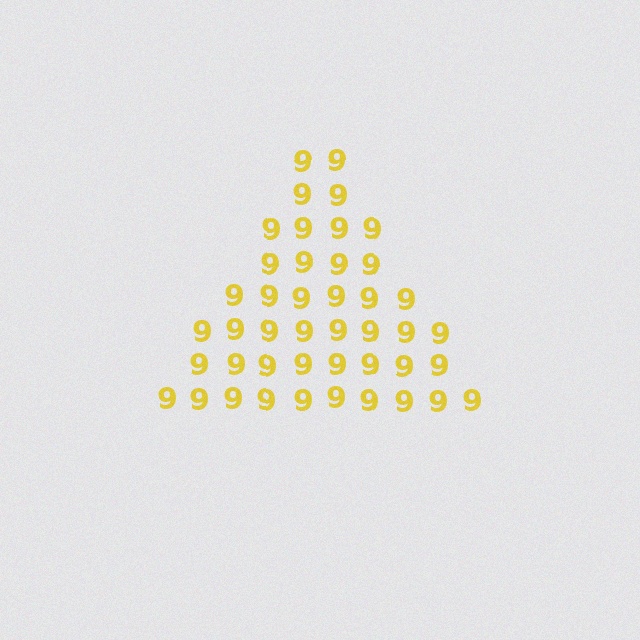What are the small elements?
The small elements are digit 9's.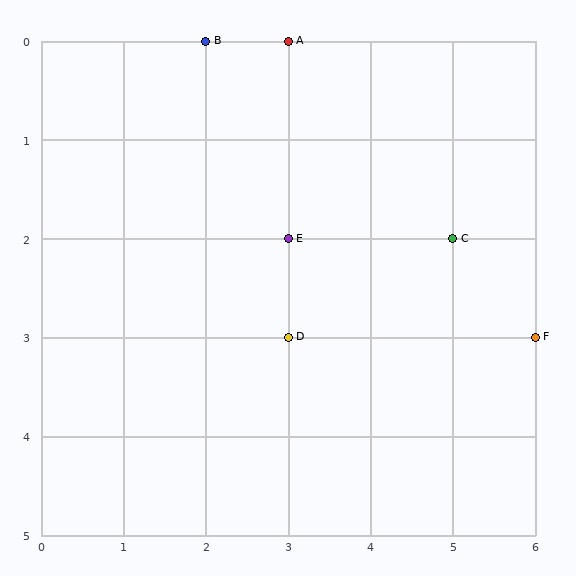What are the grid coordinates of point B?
Point B is at grid coordinates (2, 0).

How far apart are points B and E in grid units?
Points B and E are 1 column and 2 rows apart (about 2.2 grid units diagonally).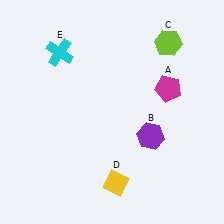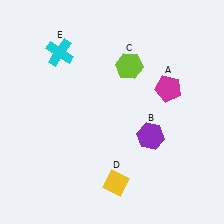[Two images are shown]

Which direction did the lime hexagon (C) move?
The lime hexagon (C) moved left.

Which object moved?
The lime hexagon (C) moved left.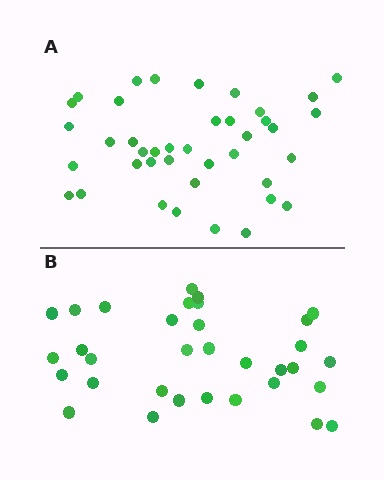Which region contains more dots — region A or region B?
Region A (the top region) has more dots.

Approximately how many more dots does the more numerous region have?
Region A has roughly 8 or so more dots than region B.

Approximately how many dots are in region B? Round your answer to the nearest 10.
About 30 dots. (The exact count is 33, which rounds to 30.)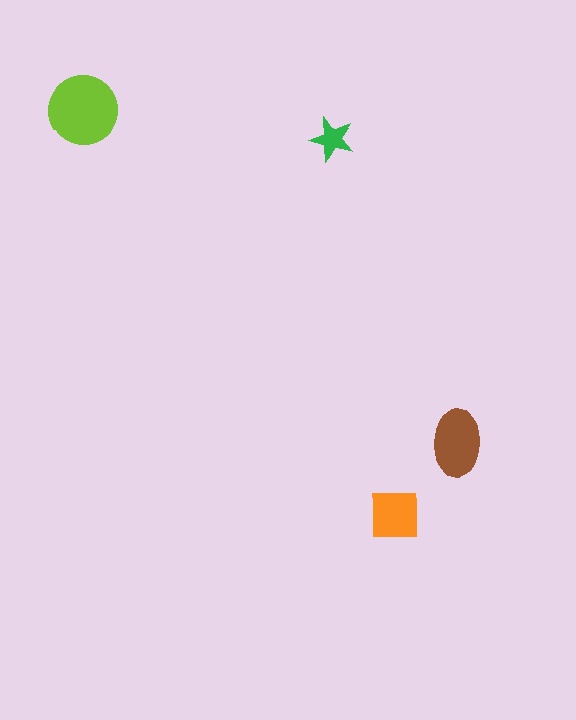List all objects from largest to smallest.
The lime circle, the brown ellipse, the orange square, the green star.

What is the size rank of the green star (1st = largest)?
4th.